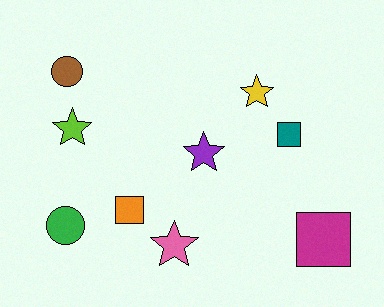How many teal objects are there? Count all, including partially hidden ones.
There is 1 teal object.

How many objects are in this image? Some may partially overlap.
There are 9 objects.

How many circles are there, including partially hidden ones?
There are 2 circles.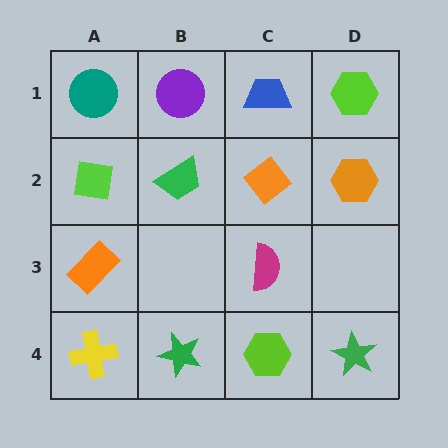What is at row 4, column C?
A lime hexagon.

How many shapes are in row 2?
4 shapes.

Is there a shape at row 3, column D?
No, that cell is empty.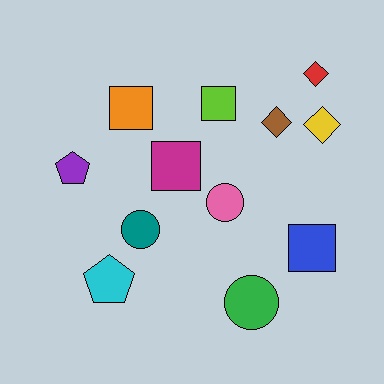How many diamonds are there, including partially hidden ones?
There are 3 diamonds.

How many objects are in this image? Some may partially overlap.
There are 12 objects.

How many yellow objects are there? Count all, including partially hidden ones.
There is 1 yellow object.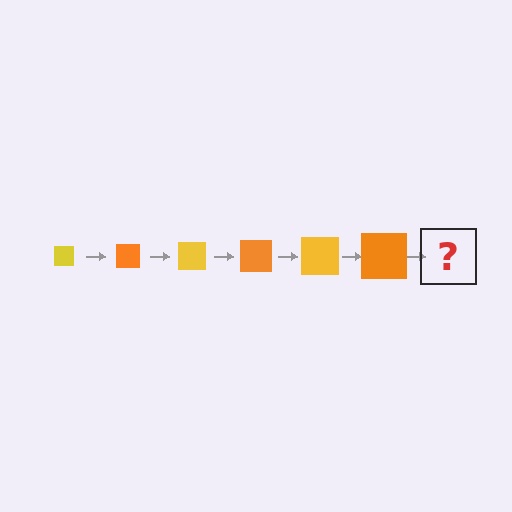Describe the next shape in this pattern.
It should be a yellow square, larger than the previous one.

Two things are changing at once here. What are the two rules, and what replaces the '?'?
The two rules are that the square grows larger each step and the color cycles through yellow and orange. The '?' should be a yellow square, larger than the previous one.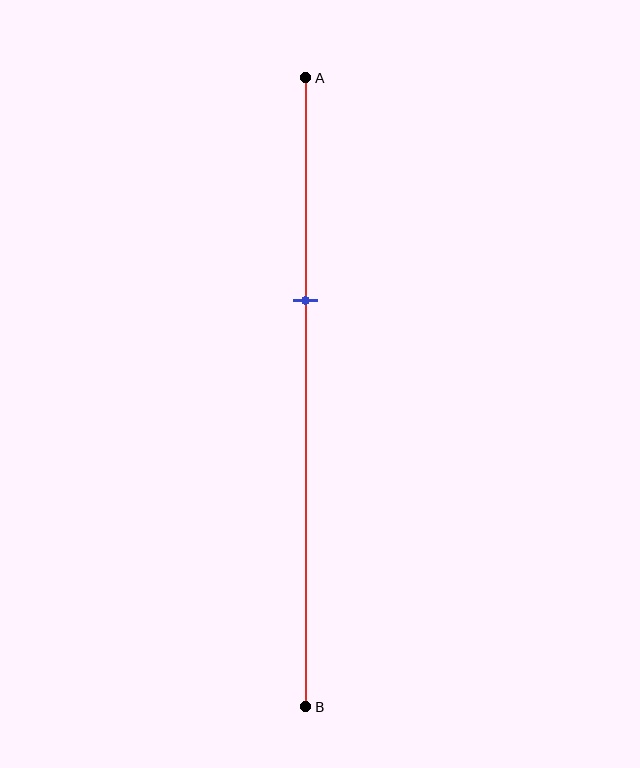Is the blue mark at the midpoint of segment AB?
No, the mark is at about 35% from A, not at the 50% midpoint.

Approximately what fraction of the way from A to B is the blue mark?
The blue mark is approximately 35% of the way from A to B.